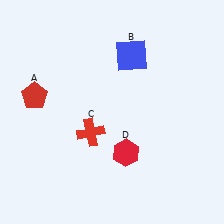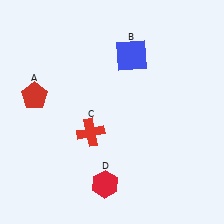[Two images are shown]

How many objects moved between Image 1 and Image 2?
1 object moved between the two images.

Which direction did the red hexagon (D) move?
The red hexagon (D) moved down.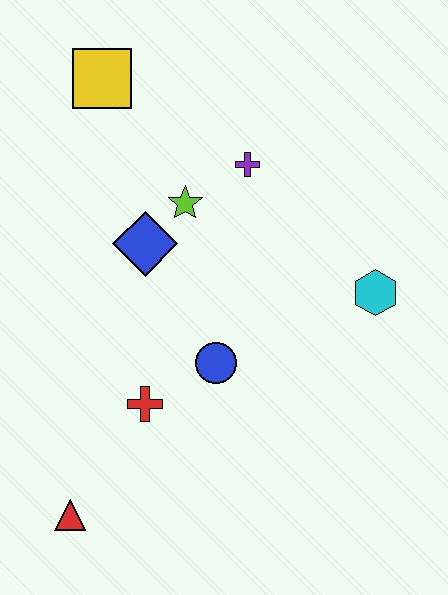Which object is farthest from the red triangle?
The yellow square is farthest from the red triangle.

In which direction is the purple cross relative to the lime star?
The purple cross is to the right of the lime star.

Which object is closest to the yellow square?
The lime star is closest to the yellow square.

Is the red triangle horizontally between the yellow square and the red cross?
No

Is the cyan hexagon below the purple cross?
Yes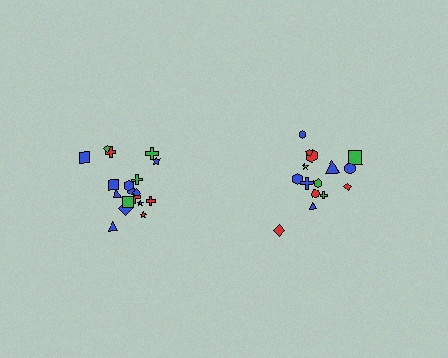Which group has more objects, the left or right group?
The left group.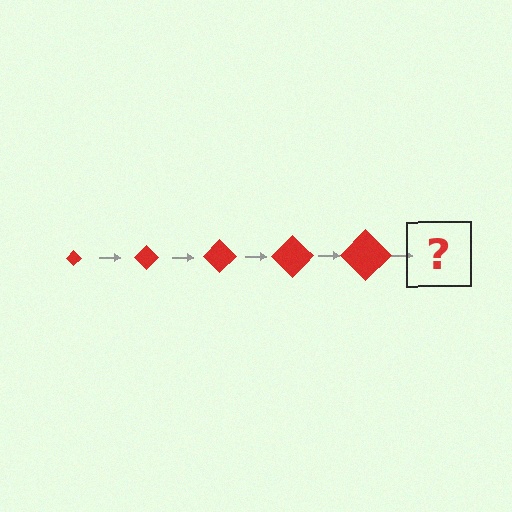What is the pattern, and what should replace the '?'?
The pattern is that the diamond gets progressively larger each step. The '?' should be a red diamond, larger than the previous one.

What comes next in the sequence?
The next element should be a red diamond, larger than the previous one.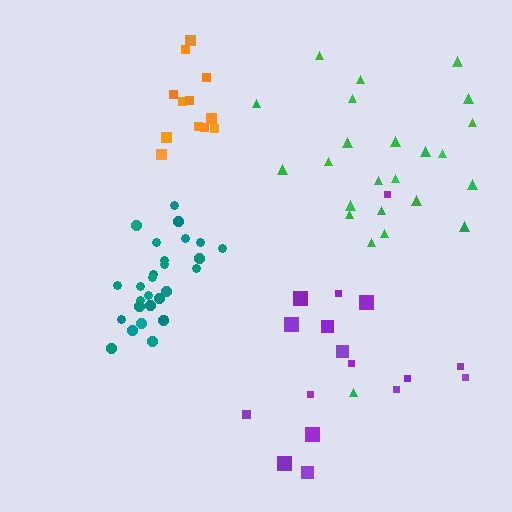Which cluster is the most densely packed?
Teal.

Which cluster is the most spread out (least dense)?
Purple.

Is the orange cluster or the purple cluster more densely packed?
Orange.